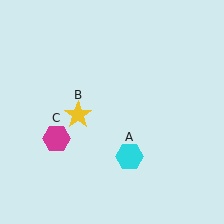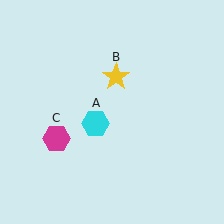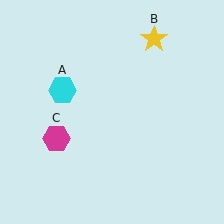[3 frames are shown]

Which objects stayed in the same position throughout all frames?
Magenta hexagon (object C) remained stationary.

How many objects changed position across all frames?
2 objects changed position: cyan hexagon (object A), yellow star (object B).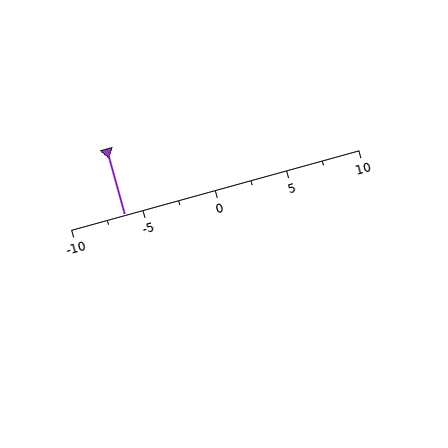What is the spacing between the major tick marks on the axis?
The major ticks are spaced 5 apart.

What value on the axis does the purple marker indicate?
The marker indicates approximately -6.2.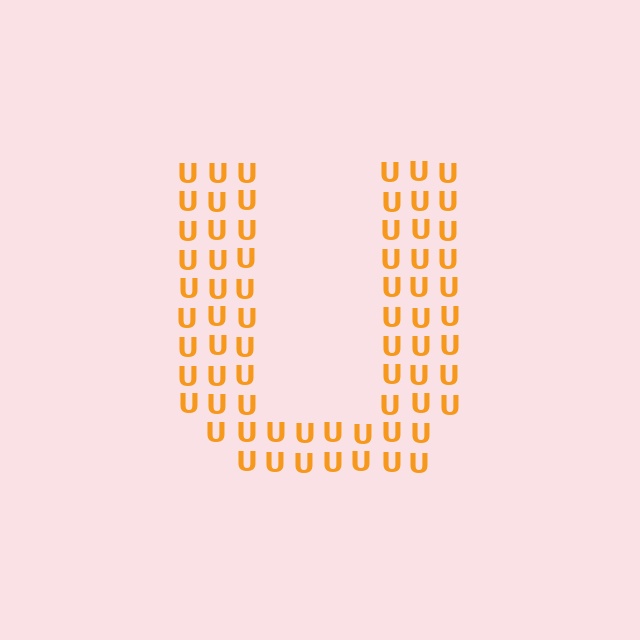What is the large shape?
The large shape is the letter U.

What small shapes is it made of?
It is made of small letter U's.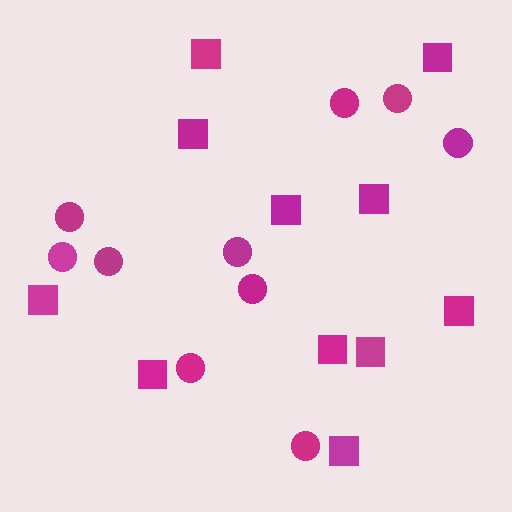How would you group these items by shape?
There are 2 groups: one group of circles (10) and one group of squares (11).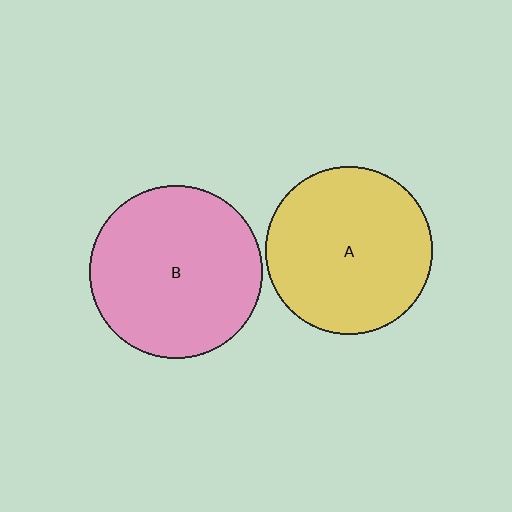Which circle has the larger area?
Circle B (pink).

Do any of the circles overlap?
No, none of the circles overlap.